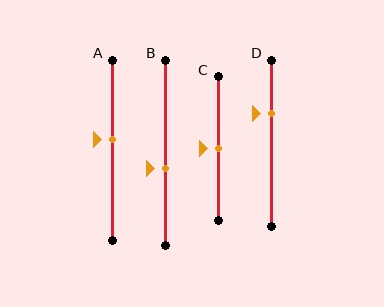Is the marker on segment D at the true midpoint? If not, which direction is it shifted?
No, the marker on segment D is shifted upward by about 18% of the segment length.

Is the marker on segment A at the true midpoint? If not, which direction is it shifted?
No, the marker on segment A is shifted upward by about 6% of the segment length.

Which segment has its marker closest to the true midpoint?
Segment C has its marker closest to the true midpoint.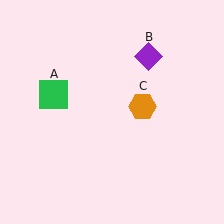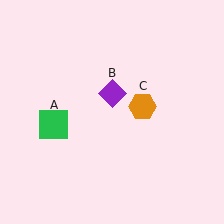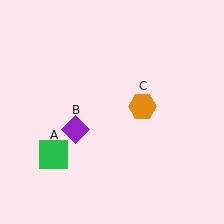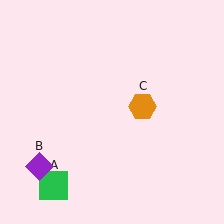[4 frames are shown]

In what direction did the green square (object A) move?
The green square (object A) moved down.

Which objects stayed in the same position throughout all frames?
Orange hexagon (object C) remained stationary.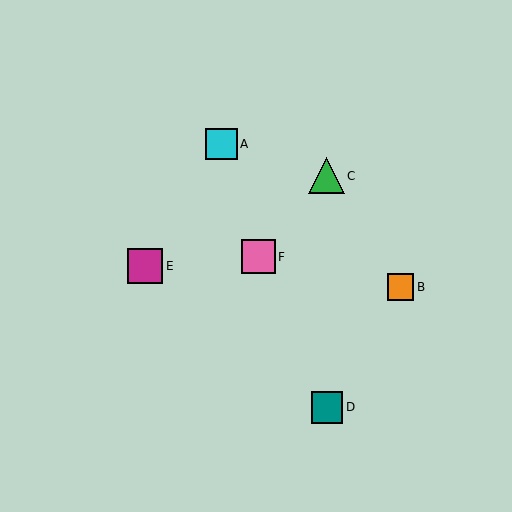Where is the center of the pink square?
The center of the pink square is at (259, 257).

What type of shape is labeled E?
Shape E is a magenta square.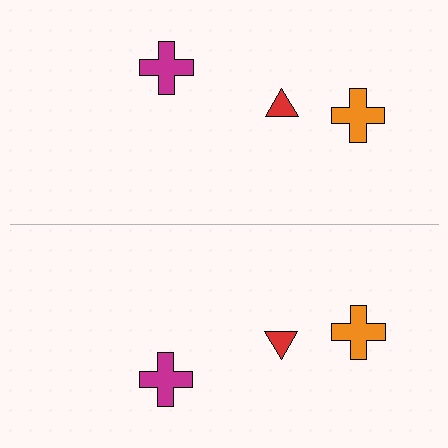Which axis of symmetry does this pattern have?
The pattern has a horizontal axis of symmetry running through the center of the image.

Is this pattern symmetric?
Yes, this pattern has bilateral (reflection) symmetry.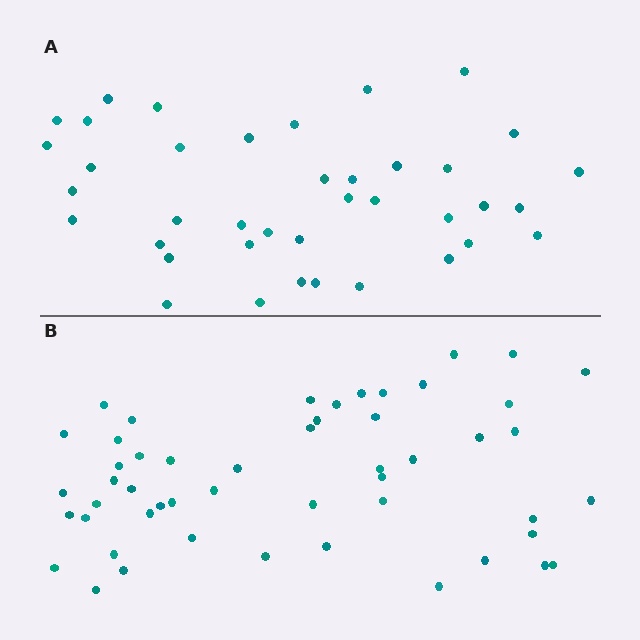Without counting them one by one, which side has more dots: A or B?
Region B (the bottom region) has more dots.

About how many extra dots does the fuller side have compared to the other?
Region B has roughly 12 or so more dots than region A.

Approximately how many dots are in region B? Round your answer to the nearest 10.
About 50 dots. (The exact count is 51, which rounds to 50.)